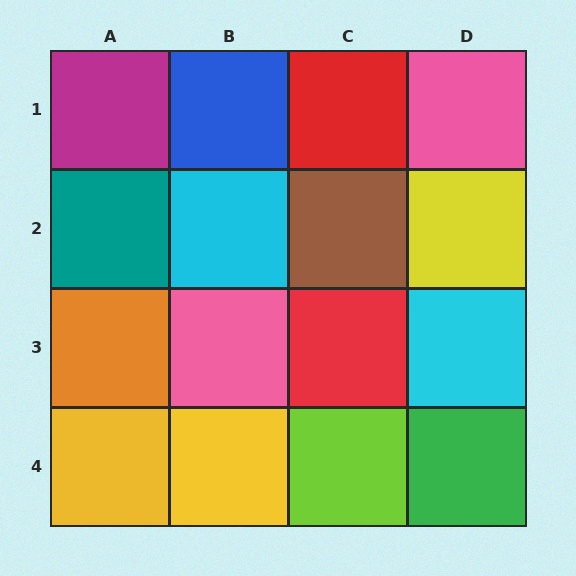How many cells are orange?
1 cell is orange.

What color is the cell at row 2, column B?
Cyan.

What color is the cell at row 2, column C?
Brown.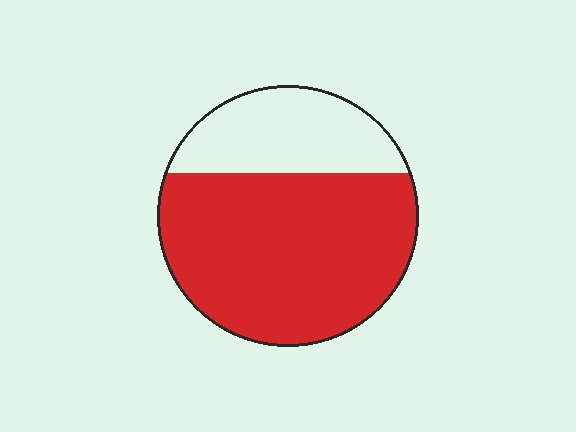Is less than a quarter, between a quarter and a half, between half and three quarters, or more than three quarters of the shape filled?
Between half and three quarters.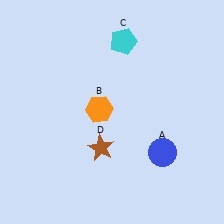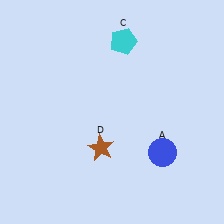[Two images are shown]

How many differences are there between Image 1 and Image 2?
There is 1 difference between the two images.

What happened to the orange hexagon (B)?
The orange hexagon (B) was removed in Image 2. It was in the top-left area of Image 1.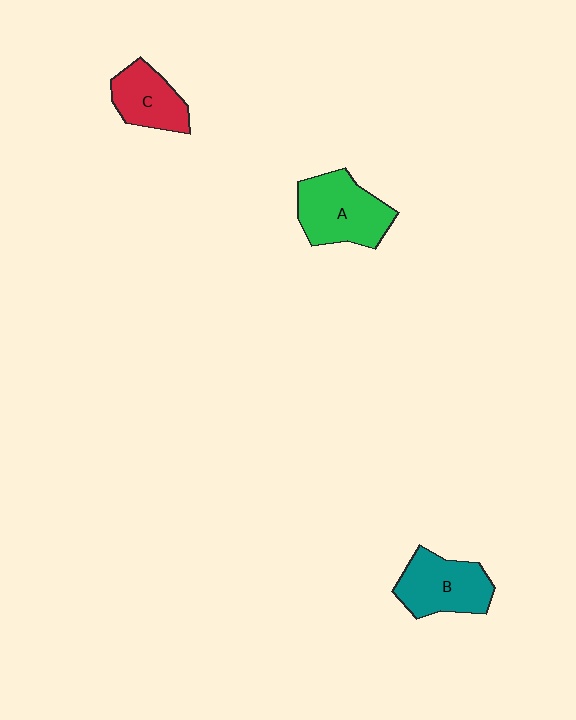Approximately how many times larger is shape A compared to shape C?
Approximately 1.4 times.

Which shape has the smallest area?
Shape C (red).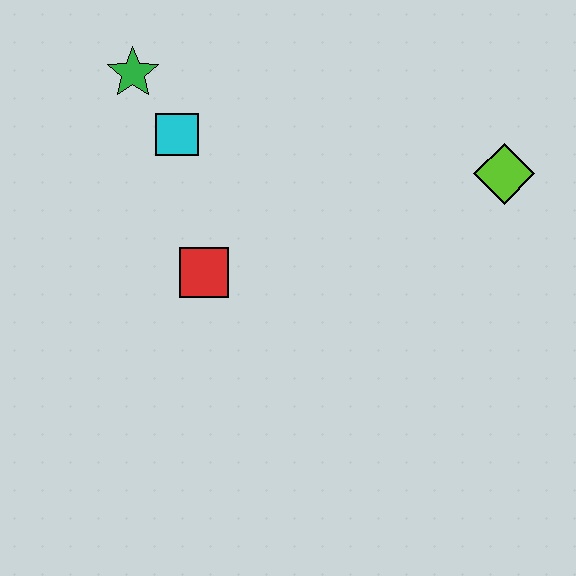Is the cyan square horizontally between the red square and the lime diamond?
No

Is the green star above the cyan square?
Yes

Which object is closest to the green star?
The cyan square is closest to the green star.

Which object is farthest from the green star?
The lime diamond is farthest from the green star.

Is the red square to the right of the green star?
Yes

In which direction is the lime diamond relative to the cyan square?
The lime diamond is to the right of the cyan square.